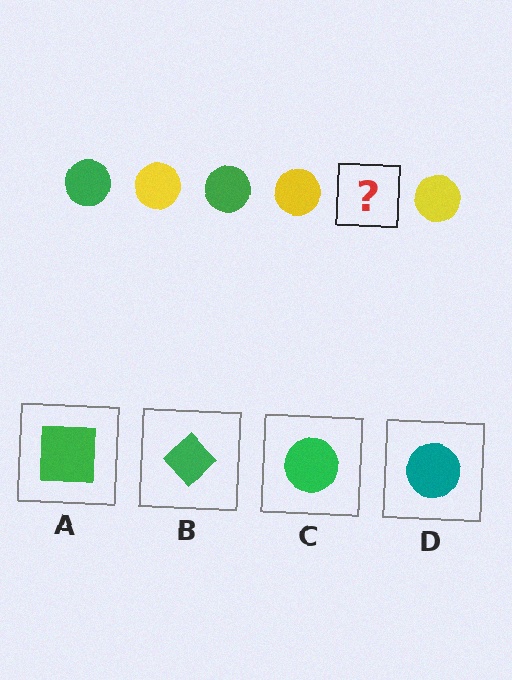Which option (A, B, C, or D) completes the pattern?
C.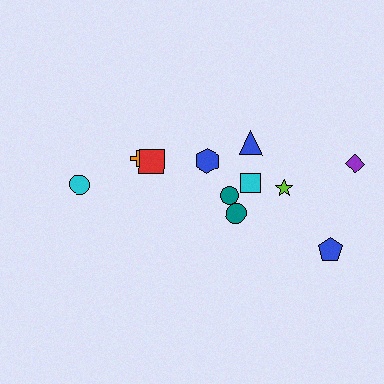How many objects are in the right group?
There are 8 objects.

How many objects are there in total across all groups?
There are 11 objects.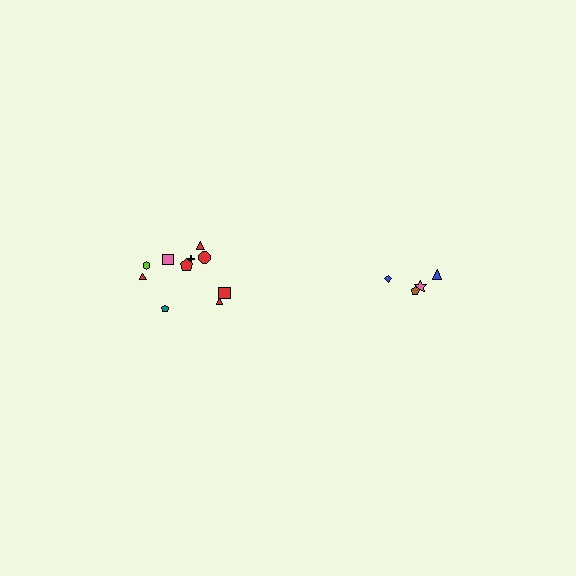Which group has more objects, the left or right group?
The left group.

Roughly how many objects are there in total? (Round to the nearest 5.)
Roughly 15 objects in total.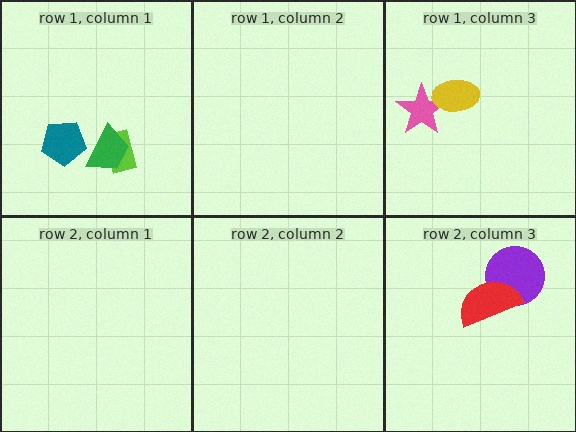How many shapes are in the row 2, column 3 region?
2.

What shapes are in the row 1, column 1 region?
The lime rectangle, the teal pentagon, the green trapezoid.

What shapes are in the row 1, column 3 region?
The pink star, the yellow ellipse.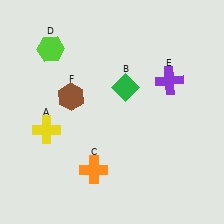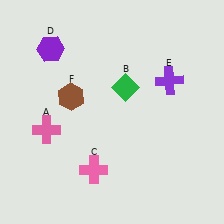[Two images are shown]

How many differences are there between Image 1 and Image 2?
There are 3 differences between the two images.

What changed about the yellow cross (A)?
In Image 1, A is yellow. In Image 2, it changed to pink.